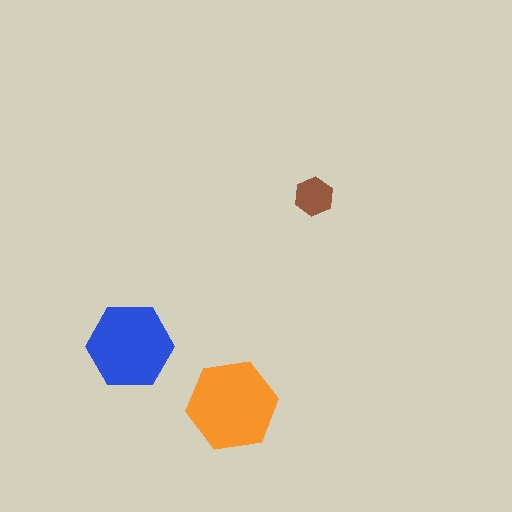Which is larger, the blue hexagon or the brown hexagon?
The blue one.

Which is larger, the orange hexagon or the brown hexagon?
The orange one.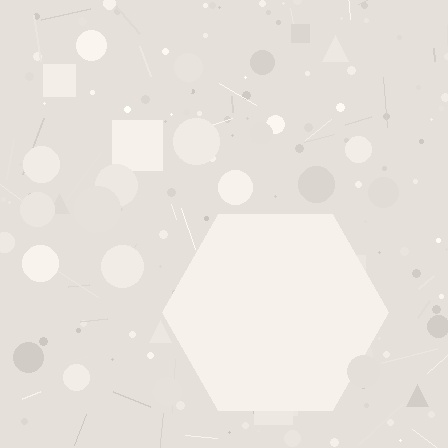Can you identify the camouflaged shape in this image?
The camouflaged shape is a hexagon.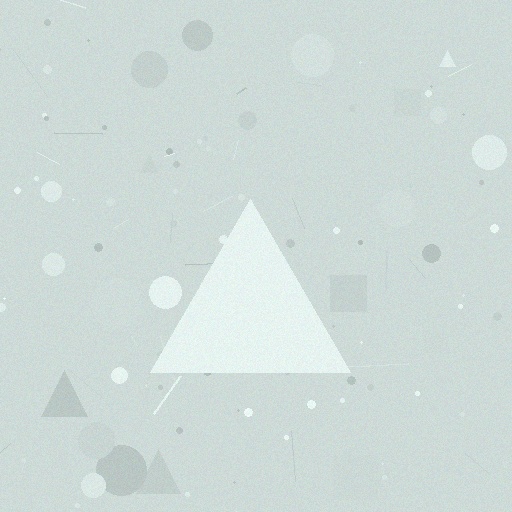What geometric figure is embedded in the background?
A triangle is embedded in the background.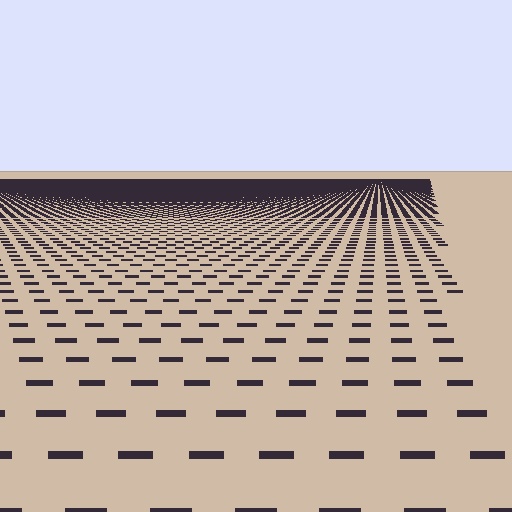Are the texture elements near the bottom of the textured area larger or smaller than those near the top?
Larger. Near the bottom, elements are closer to the viewer and appear at a bigger on-screen size.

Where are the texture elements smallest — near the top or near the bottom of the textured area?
Near the top.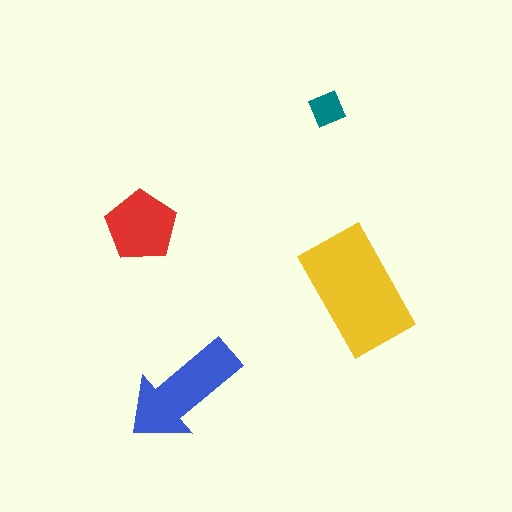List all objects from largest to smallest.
The yellow rectangle, the blue arrow, the red pentagon, the teal diamond.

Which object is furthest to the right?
The yellow rectangle is rightmost.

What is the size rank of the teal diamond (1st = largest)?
4th.